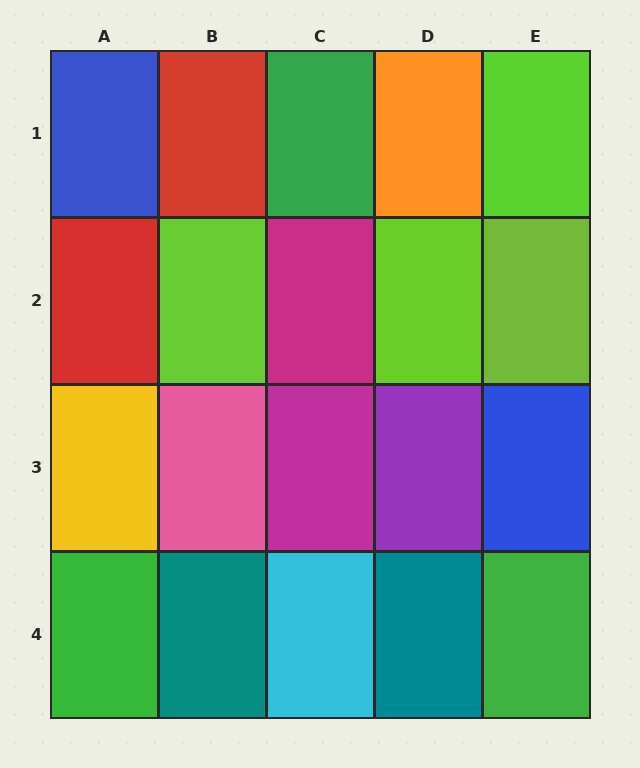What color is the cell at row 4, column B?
Teal.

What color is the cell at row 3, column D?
Purple.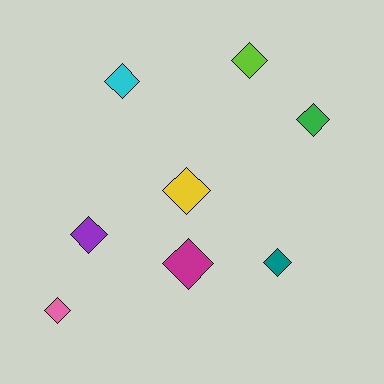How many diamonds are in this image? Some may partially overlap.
There are 8 diamonds.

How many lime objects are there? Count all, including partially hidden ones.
There is 1 lime object.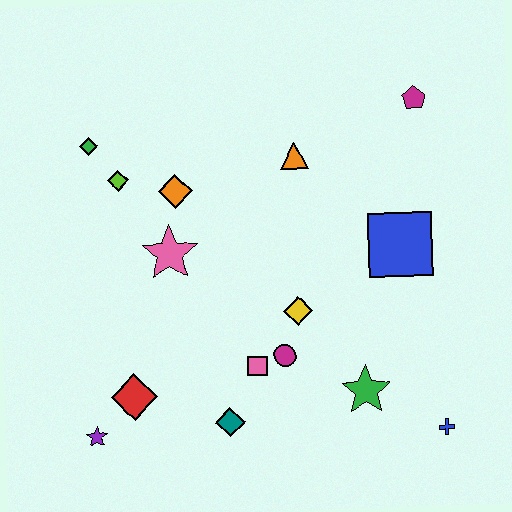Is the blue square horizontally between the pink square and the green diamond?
No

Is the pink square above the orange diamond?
No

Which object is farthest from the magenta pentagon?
The purple star is farthest from the magenta pentagon.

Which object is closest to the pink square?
The magenta circle is closest to the pink square.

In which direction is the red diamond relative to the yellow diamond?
The red diamond is to the left of the yellow diamond.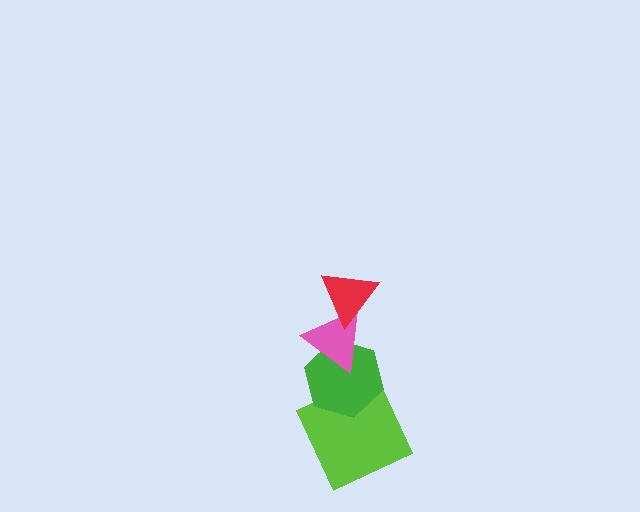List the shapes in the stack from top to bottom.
From top to bottom: the red triangle, the pink triangle, the green hexagon, the lime square.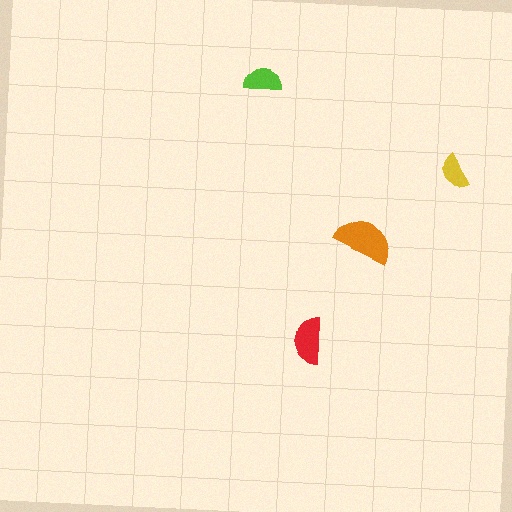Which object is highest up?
The lime semicircle is topmost.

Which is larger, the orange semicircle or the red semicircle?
The orange one.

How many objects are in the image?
There are 4 objects in the image.